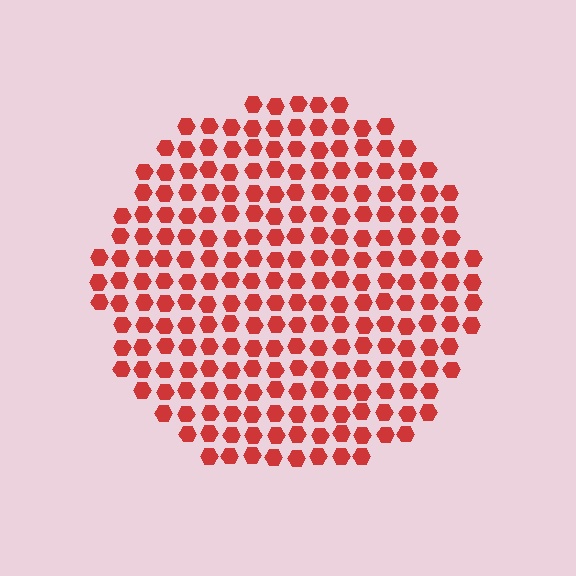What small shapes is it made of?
It is made of small hexagons.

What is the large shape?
The large shape is a circle.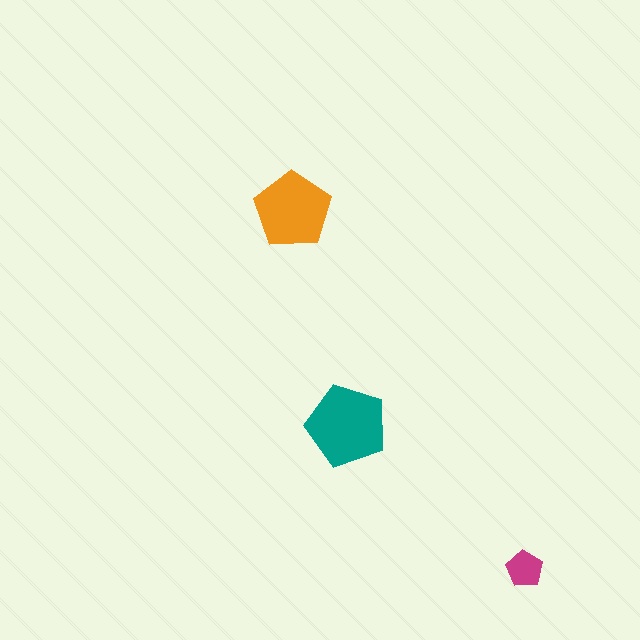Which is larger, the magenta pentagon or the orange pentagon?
The orange one.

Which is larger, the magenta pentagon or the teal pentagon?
The teal one.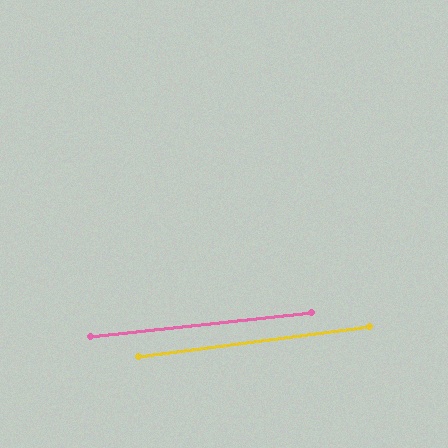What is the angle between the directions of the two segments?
Approximately 1 degree.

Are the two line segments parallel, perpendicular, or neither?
Parallel — their directions differ by only 1.2°.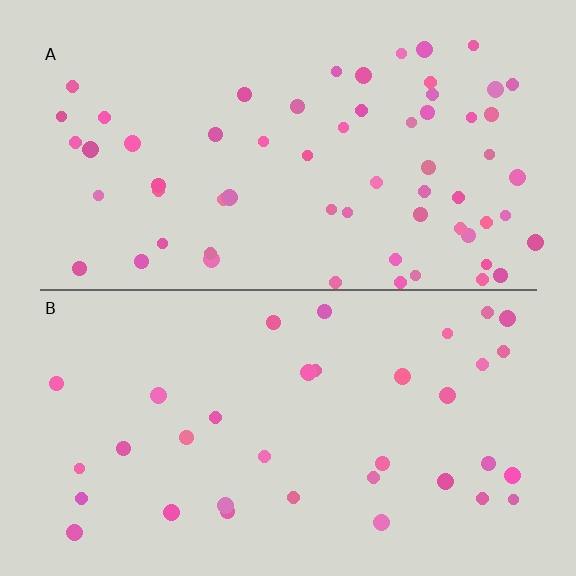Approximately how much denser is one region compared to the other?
Approximately 1.8× — region A over region B.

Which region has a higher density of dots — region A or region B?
A (the top).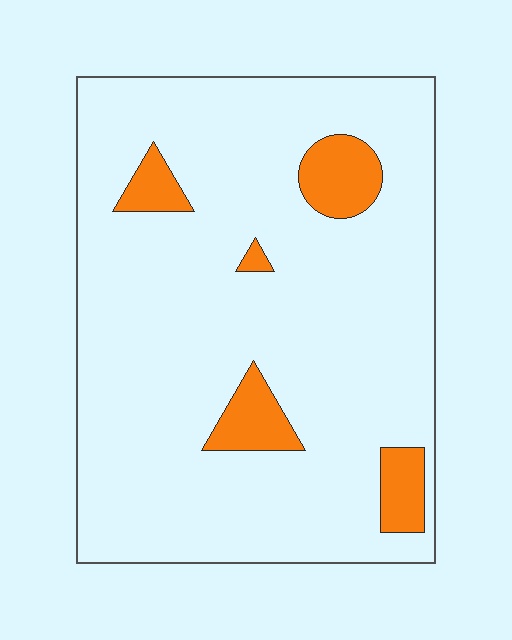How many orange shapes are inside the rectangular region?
5.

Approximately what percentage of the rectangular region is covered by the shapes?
Approximately 10%.